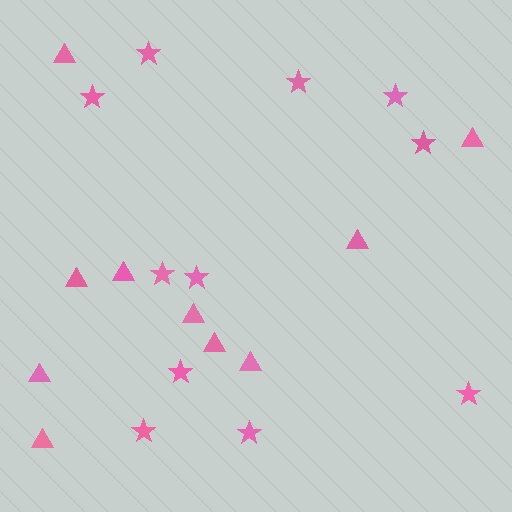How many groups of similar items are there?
There are 2 groups: one group of triangles (10) and one group of stars (11).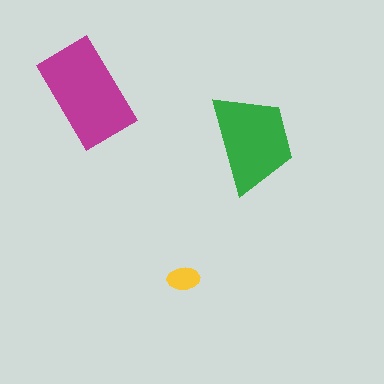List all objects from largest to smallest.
The magenta rectangle, the green trapezoid, the yellow ellipse.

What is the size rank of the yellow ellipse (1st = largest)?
3rd.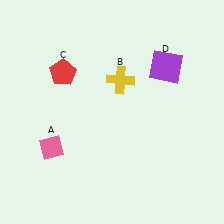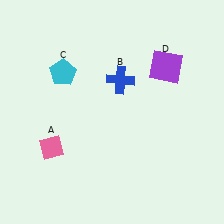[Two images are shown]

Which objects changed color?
B changed from yellow to blue. C changed from red to cyan.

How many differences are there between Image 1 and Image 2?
There are 2 differences between the two images.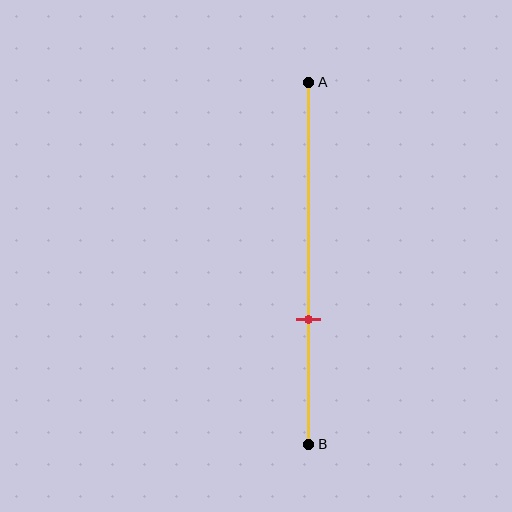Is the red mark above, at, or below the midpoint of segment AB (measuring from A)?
The red mark is below the midpoint of segment AB.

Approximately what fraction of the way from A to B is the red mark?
The red mark is approximately 65% of the way from A to B.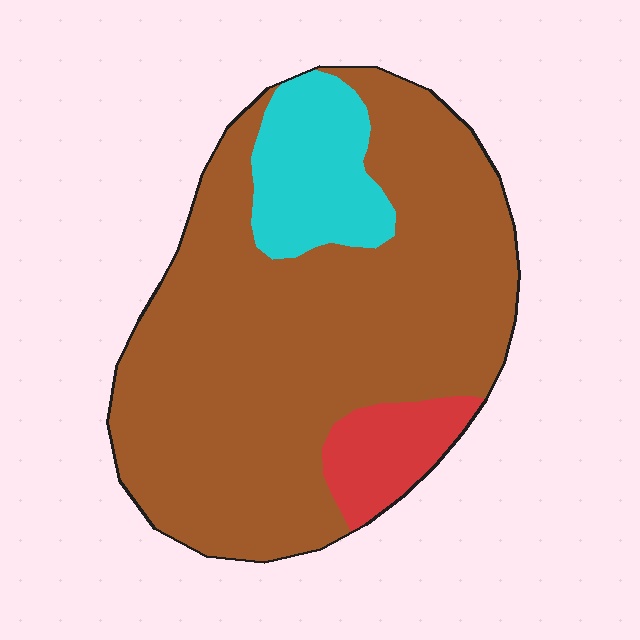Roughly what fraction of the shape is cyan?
Cyan takes up about one eighth (1/8) of the shape.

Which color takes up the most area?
Brown, at roughly 80%.